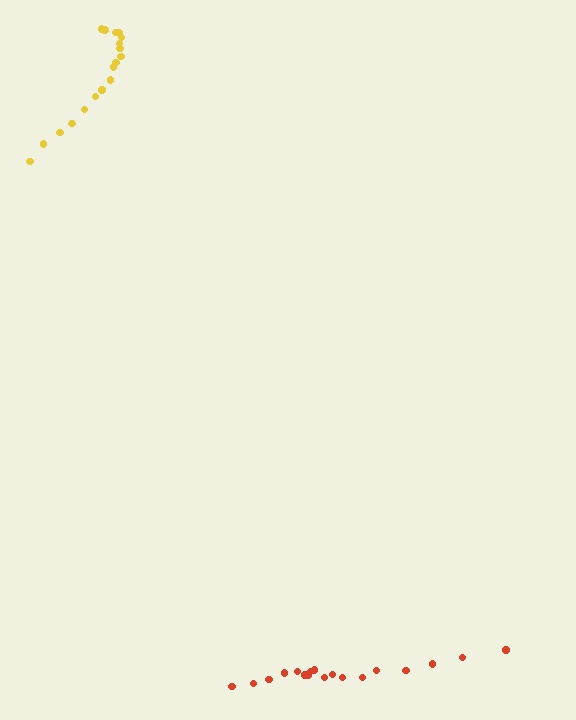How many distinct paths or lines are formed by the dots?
There are 2 distinct paths.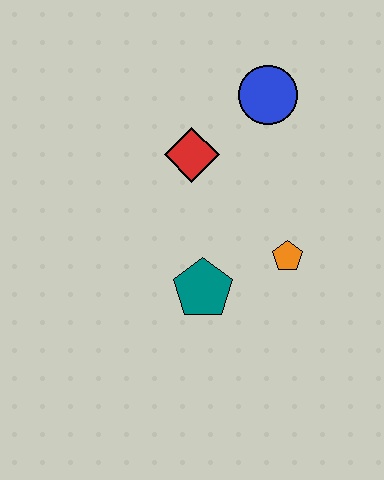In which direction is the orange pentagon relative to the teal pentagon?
The orange pentagon is to the right of the teal pentagon.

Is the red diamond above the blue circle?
No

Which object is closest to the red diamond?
The blue circle is closest to the red diamond.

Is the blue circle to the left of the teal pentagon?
No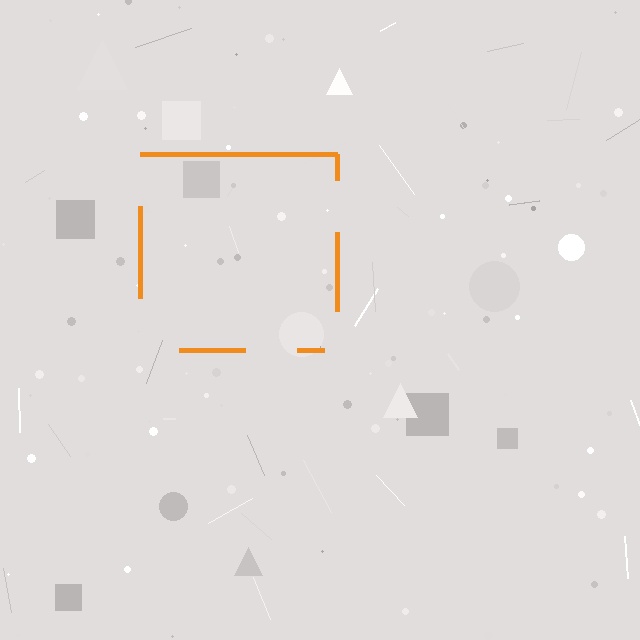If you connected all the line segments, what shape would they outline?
They would outline a square.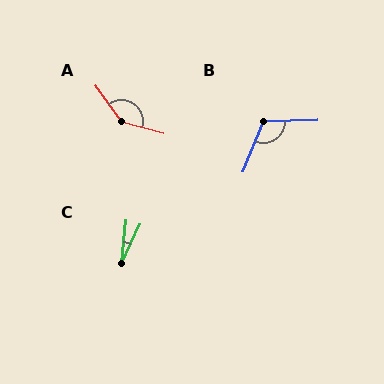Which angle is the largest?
A, at approximately 142 degrees.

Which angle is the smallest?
C, at approximately 20 degrees.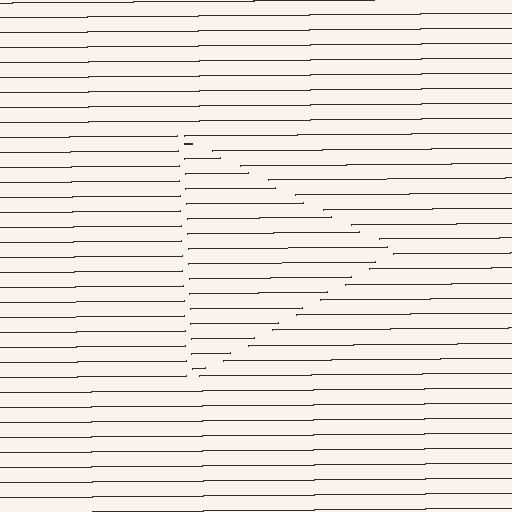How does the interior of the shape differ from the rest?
The interior of the shape contains the same grating, shifted by half a period — the contour is defined by the phase discontinuity where line-ends from the inner and outer gratings abut.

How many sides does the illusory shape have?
3 sides — the line-ends trace a triangle.